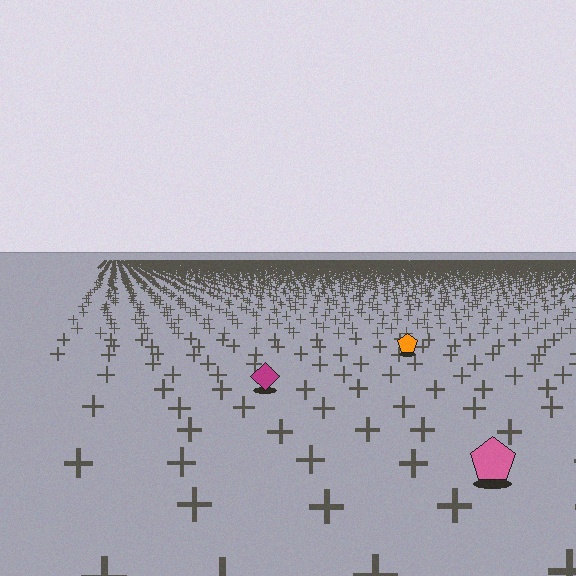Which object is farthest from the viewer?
The orange pentagon is farthest from the viewer. It appears smaller and the ground texture around it is denser.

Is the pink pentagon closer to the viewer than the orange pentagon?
Yes. The pink pentagon is closer — you can tell from the texture gradient: the ground texture is coarser near it.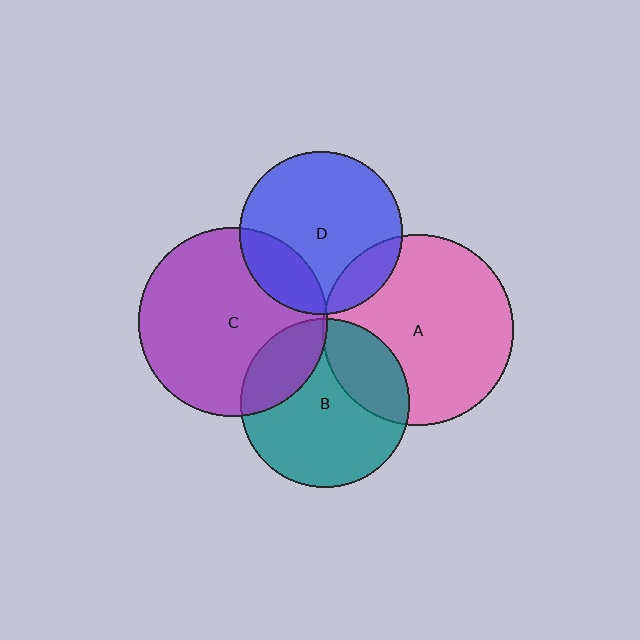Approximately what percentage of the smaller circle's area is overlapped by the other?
Approximately 25%.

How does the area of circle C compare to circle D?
Approximately 1.3 times.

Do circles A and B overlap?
Yes.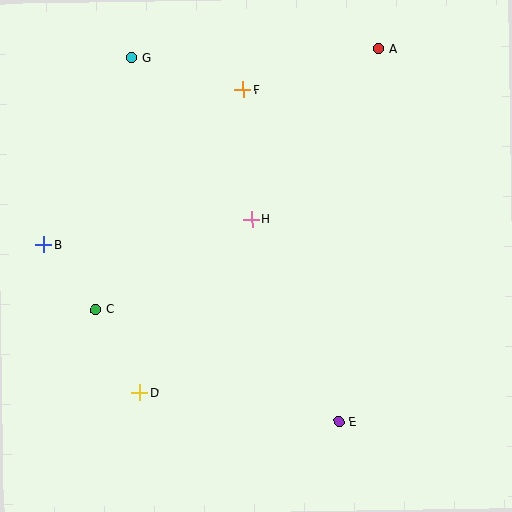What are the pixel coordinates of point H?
Point H is at (251, 219).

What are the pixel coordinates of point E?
Point E is at (339, 421).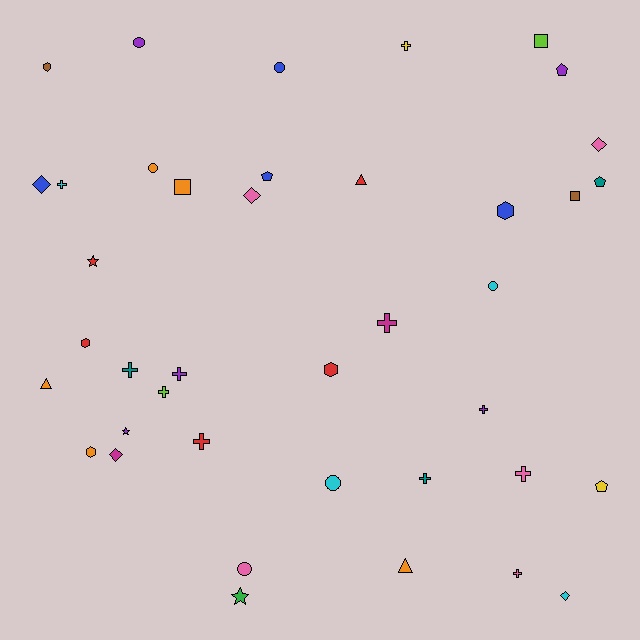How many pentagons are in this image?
There are 4 pentagons.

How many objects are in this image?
There are 40 objects.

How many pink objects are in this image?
There are 5 pink objects.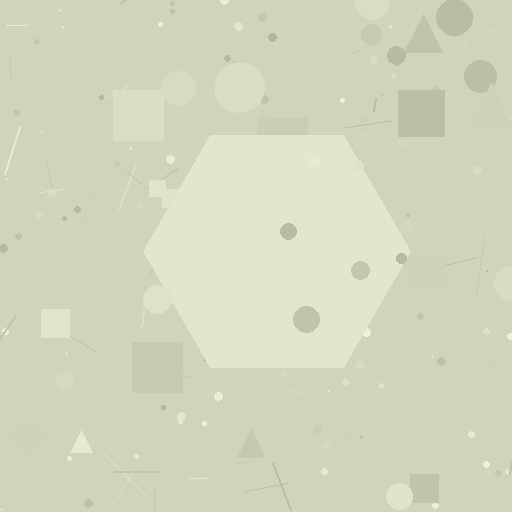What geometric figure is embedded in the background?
A hexagon is embedded in the background.